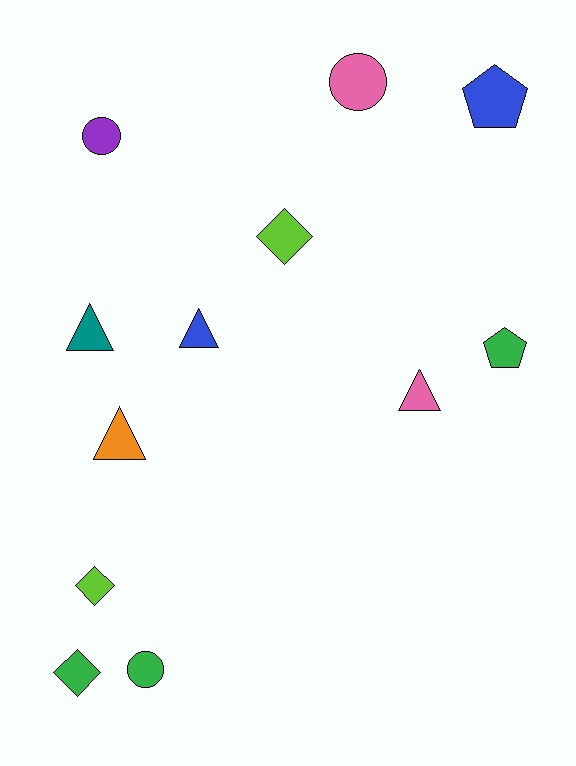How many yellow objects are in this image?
There are no yellow objects.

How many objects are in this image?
There are 12 objects.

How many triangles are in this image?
There are 4 triangles.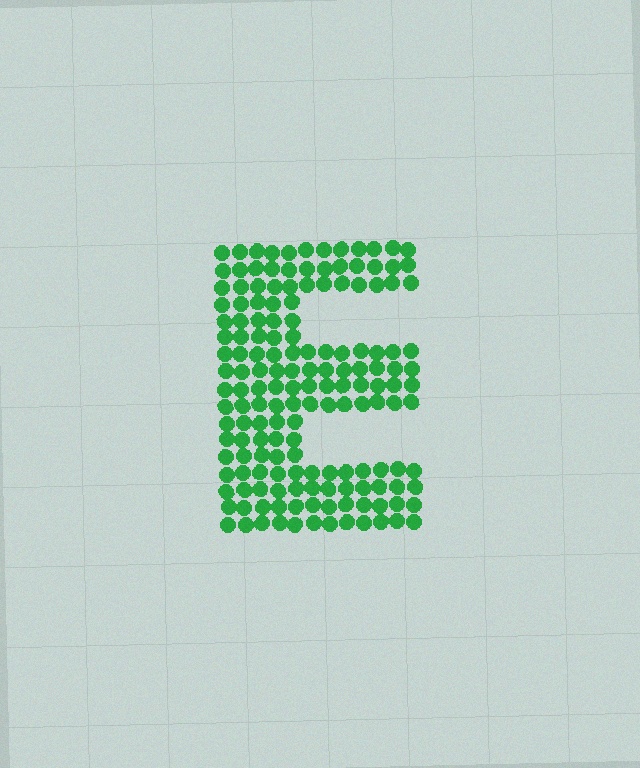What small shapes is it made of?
It is made of small circles.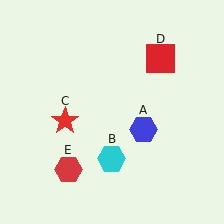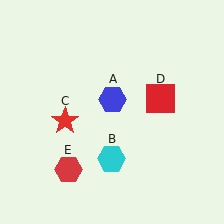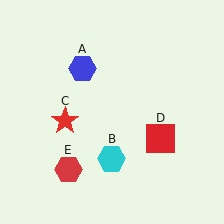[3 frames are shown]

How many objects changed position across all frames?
2 objects changed position: blue hexagon (object A), red square (object D).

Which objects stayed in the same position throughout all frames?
Cyan hexagon (object B) and red star (object C) and red hexagon (object E) remained stationary.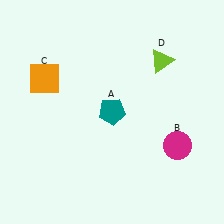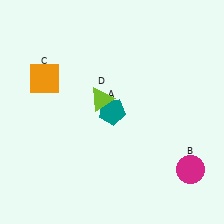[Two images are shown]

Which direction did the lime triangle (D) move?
The lime triangle (D) moved left.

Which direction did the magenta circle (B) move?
The magenta circle (B) moved down.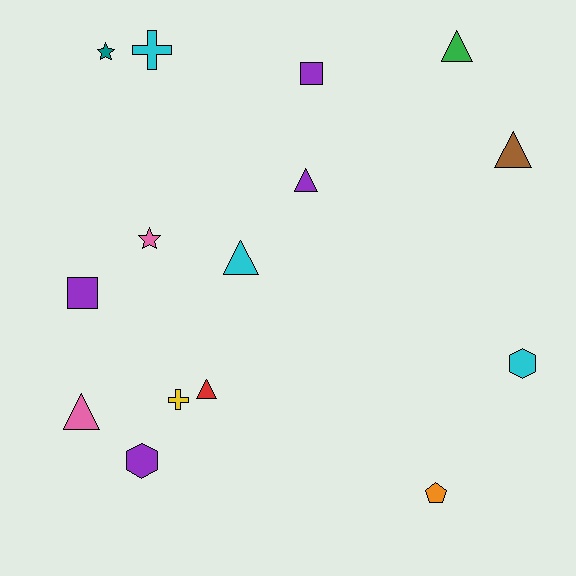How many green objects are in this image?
There is 1 green object.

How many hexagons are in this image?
There are 2 hexagons.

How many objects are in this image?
There are 15 objects.